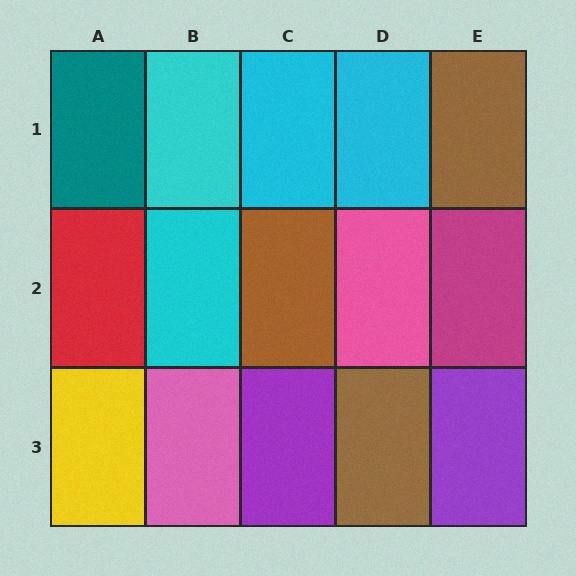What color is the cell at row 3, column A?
Yellow.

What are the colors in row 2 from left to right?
Red, cyan, brown, pink, magenta.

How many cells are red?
1 cell is red.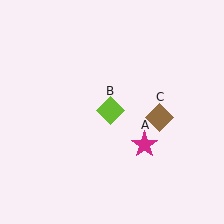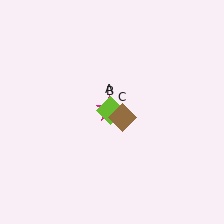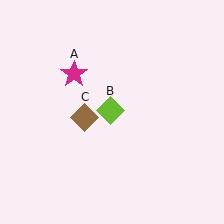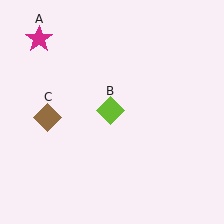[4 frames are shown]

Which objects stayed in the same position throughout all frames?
Lime diamond (object B) remained stationary.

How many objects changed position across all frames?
2 objects changed position: magenta star (object A), brown diamond (object C).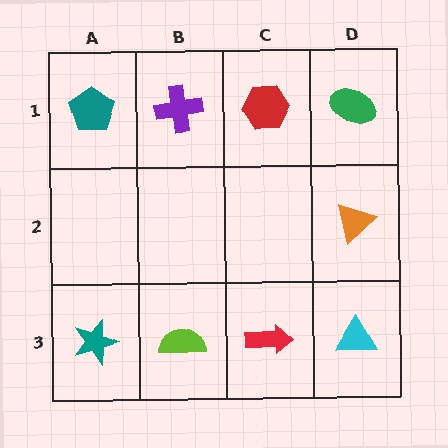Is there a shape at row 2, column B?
No, that cell is empty.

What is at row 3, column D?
A cyan triangle.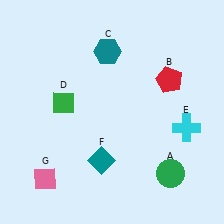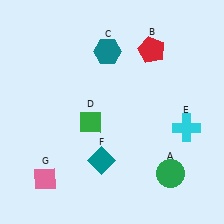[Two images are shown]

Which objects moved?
The objects that moved are: the red pentagon (B), the green diamond (D).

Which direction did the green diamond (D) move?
The green diamond (D) moved right.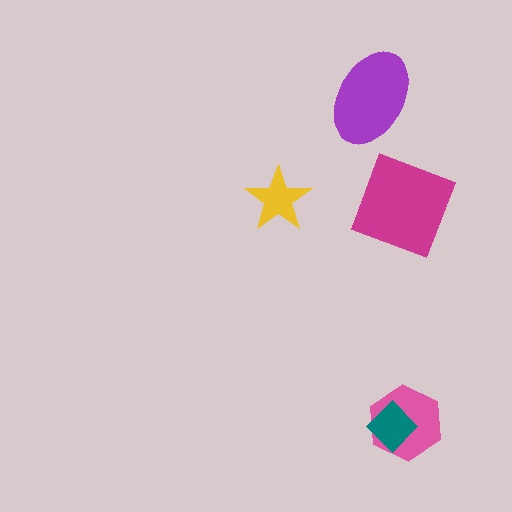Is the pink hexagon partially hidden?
Yes, it is partially covered by another shape.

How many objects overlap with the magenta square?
0 objects overlap with the magenta square.